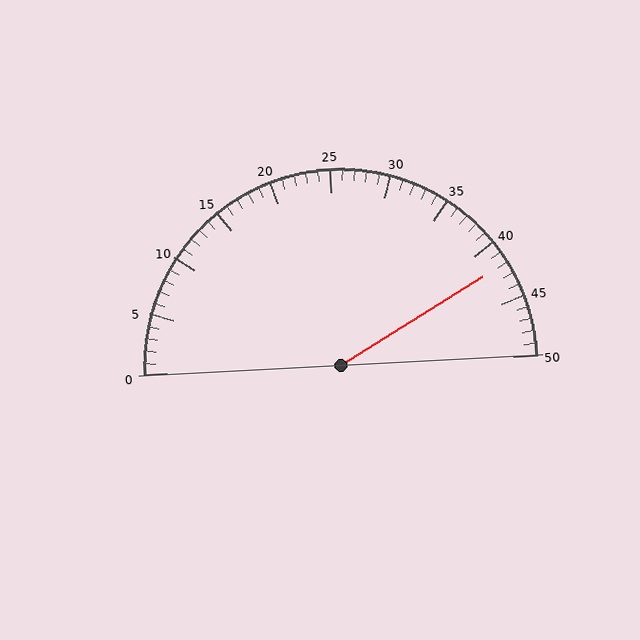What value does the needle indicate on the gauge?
The needle indicates approximately 42.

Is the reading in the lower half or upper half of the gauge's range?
The reading is in the upper half of the range (0 to 50).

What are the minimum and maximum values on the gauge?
The gauge ranges from 0 to 50.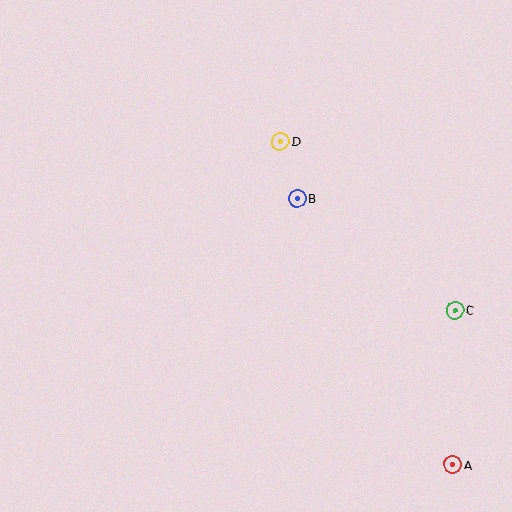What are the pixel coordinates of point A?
Point A is at (453, 465).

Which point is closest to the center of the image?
Point B at (297, 198) is closest to the center.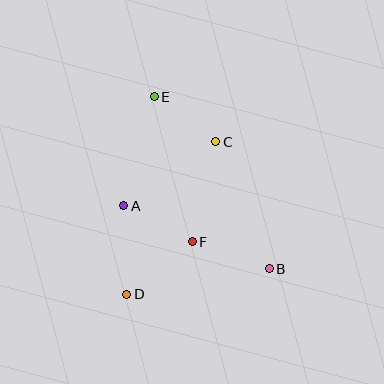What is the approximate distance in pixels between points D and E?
The distance between D and E is approximately 199 pixels.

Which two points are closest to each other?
Points C and E are closest to each other.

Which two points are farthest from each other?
Points B and E are farthest from each other.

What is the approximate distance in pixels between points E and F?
The distance between E and F is approximately 150 pixels.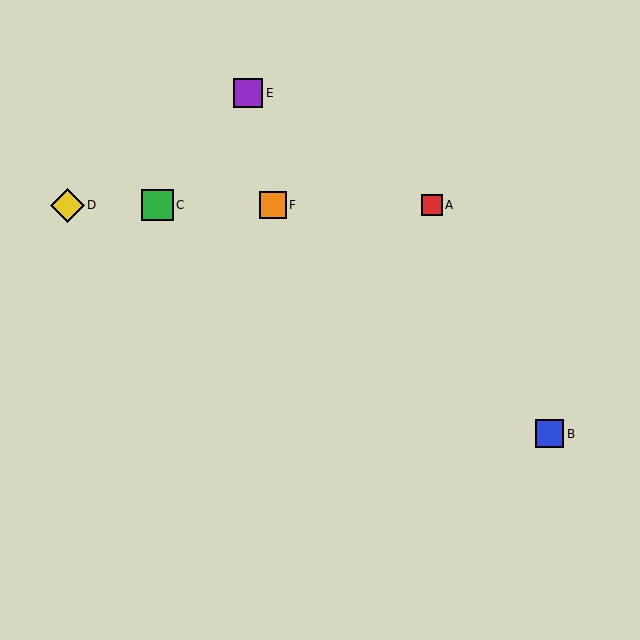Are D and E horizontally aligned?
No, D is at y≈205 and E is at y≈93.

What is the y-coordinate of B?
Object B is at y≈434.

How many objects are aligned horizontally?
4 objects (A, C, D, F) are aligned horizontally.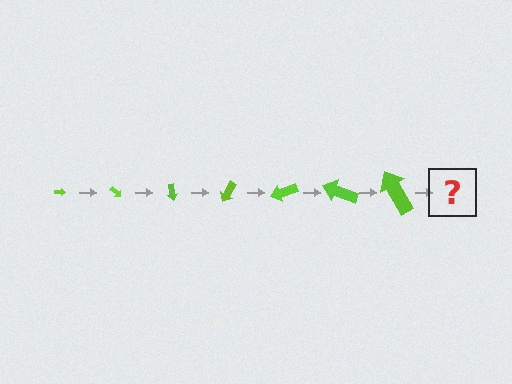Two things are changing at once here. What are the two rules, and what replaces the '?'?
The two rules are that the arrow grows larger each step and it rotates 40 degrees each step. The '?' should be an arrow, larger than the previous one and rotated 280 degrees from the start.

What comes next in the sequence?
The next element should be an arrow, larger than the previous one and rotated 280 degrees from the start.